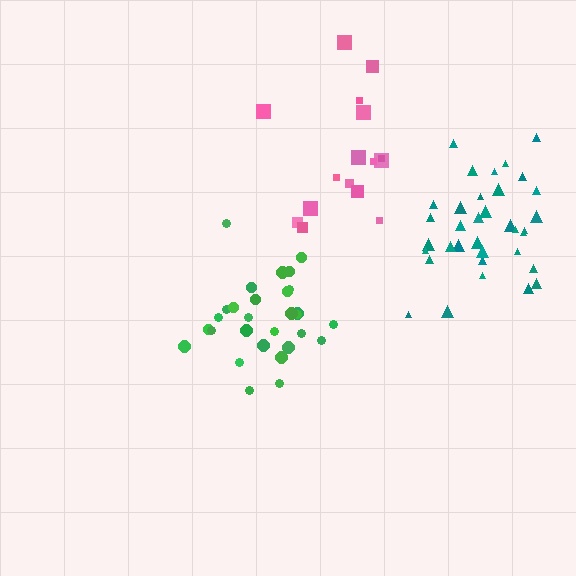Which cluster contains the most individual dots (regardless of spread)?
Teal (35).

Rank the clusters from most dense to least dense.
green, teal, pink.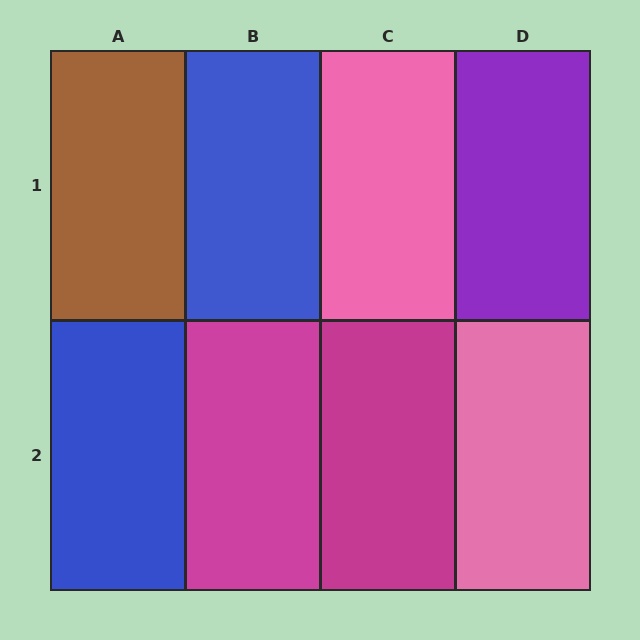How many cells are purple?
1 cell is purple.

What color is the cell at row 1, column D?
Purple.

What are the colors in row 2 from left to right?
Blue, magenta, magenta, pink.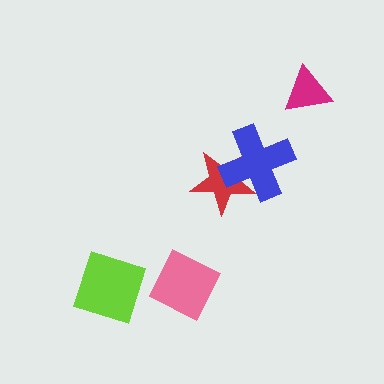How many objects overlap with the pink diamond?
0 objects overlap with the pink diamond.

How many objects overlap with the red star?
1 object overlaps with the red star.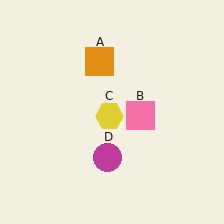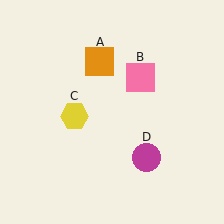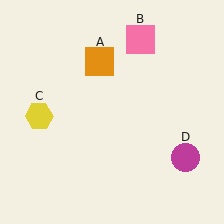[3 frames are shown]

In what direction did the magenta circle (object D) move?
The magenta circle (object D) moved right.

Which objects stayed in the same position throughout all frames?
Orange square (object A) remained stationary.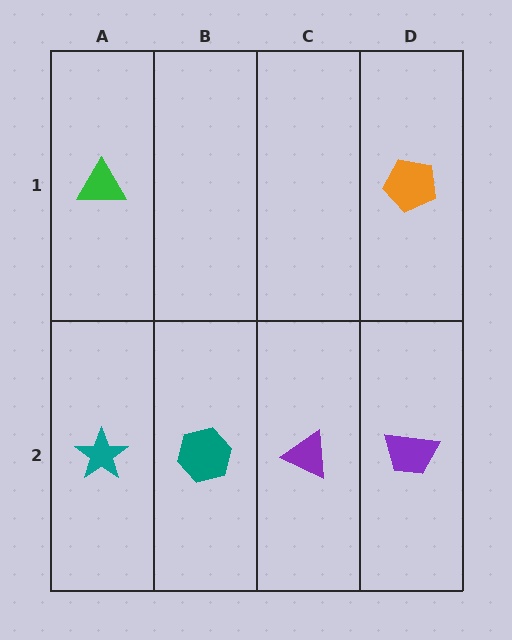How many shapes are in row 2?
4 shapes.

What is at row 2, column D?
A purple trapezoid.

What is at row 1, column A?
A green triangle.